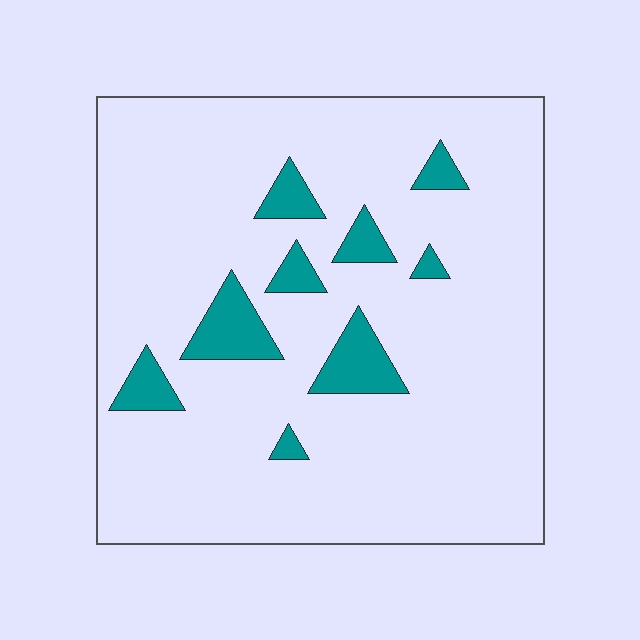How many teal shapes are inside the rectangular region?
9.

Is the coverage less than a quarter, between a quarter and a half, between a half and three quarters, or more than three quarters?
Less than a quarter.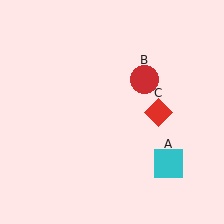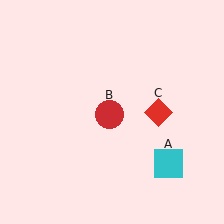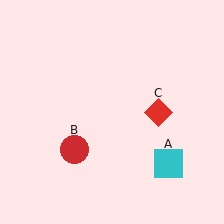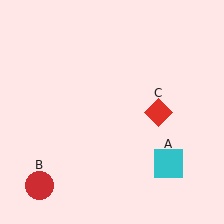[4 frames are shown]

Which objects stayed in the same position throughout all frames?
Cyan square (object A) and red diamond (object C) remained stationary.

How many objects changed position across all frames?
1 object changed position: red circle (object B).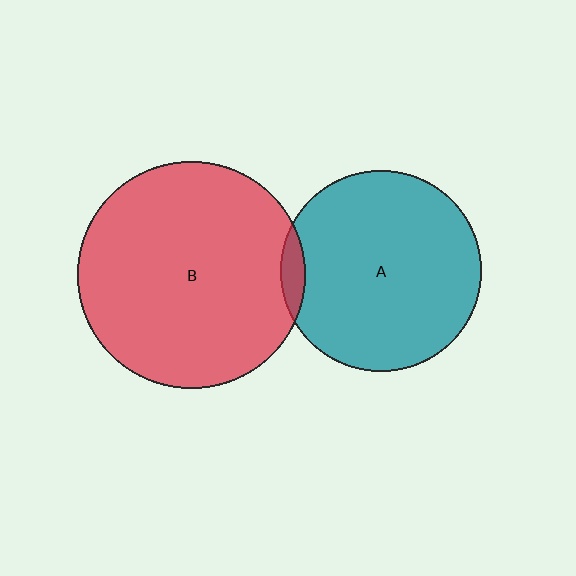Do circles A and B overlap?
Yes.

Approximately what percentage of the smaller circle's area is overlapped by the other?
Approximately 5%.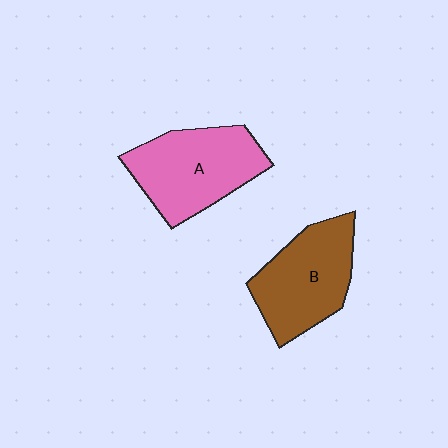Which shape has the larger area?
Shape A (pink).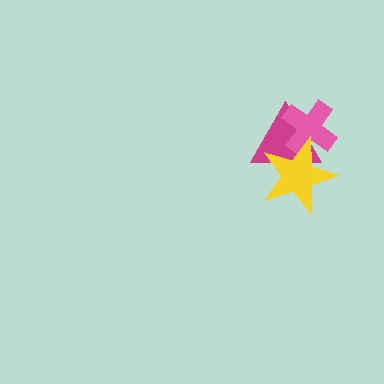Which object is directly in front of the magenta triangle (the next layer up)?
The pink cross is directly in front of the magenta triangle.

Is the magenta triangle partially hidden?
Yes, it is partially covered by another shape.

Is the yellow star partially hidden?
No, no other shape covers it.